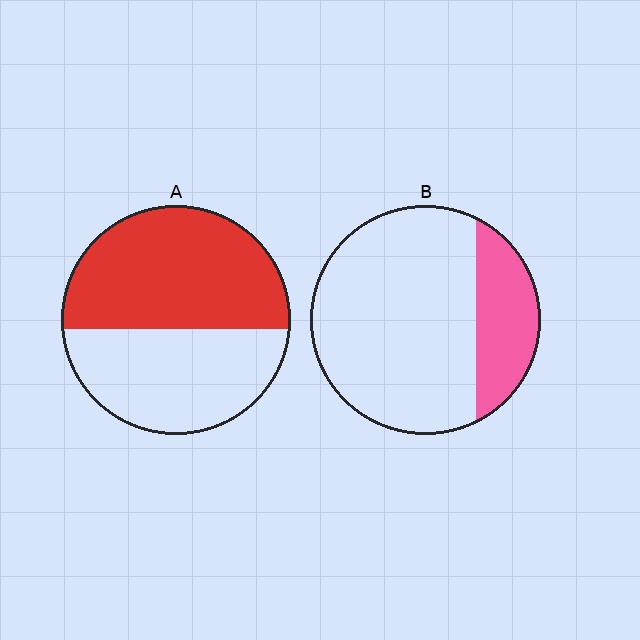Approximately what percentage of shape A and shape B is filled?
A is approximately 55% and B is approximately 25%.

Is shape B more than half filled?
No.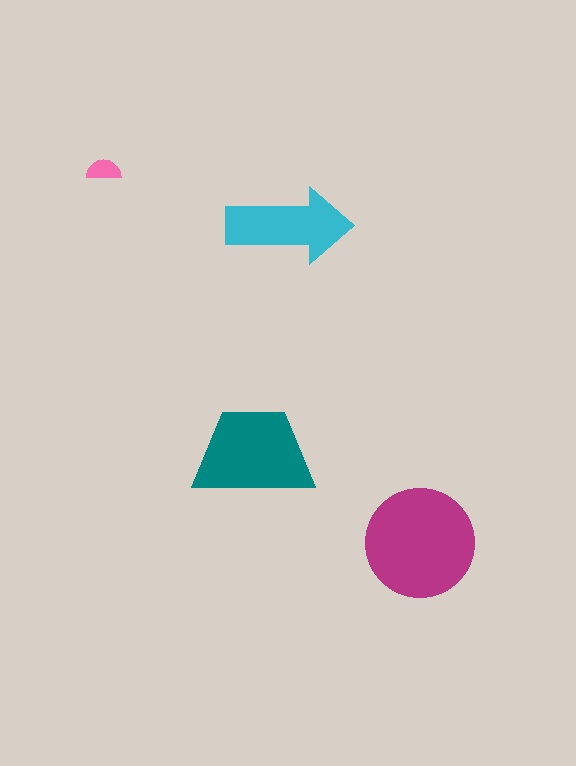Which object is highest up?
The pink semicircle is topmost.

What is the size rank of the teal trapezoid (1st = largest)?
2nd.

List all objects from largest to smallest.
The magenta circle, the teal trapezoid, the cyan arrow, the pink semicircle.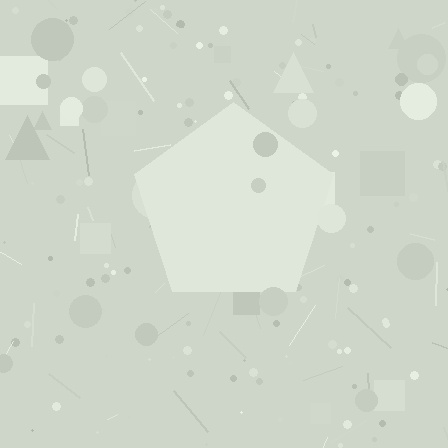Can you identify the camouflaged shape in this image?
The camouflaged shape is a pentagon.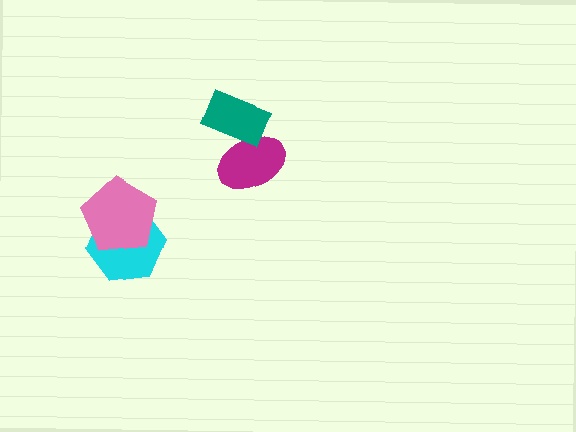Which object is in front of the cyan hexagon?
The pink pentagon is in front of the cyan hexagon.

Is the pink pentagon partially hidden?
No, no other shape covers it.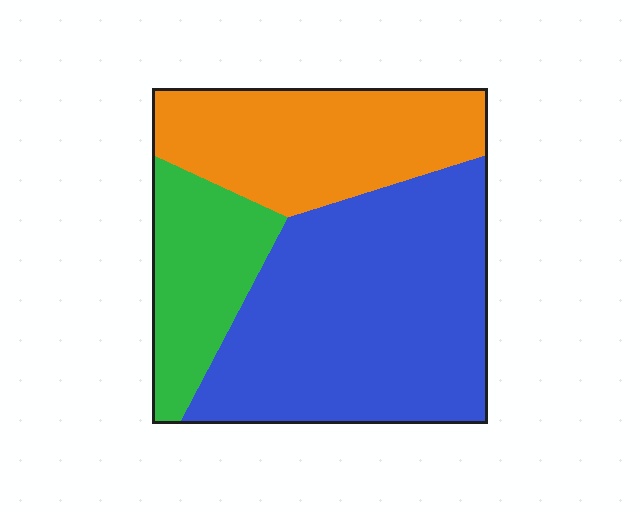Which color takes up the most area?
Blue, at roughly 50%.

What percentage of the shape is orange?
Orange covers about 30% of the shape.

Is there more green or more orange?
Orange.